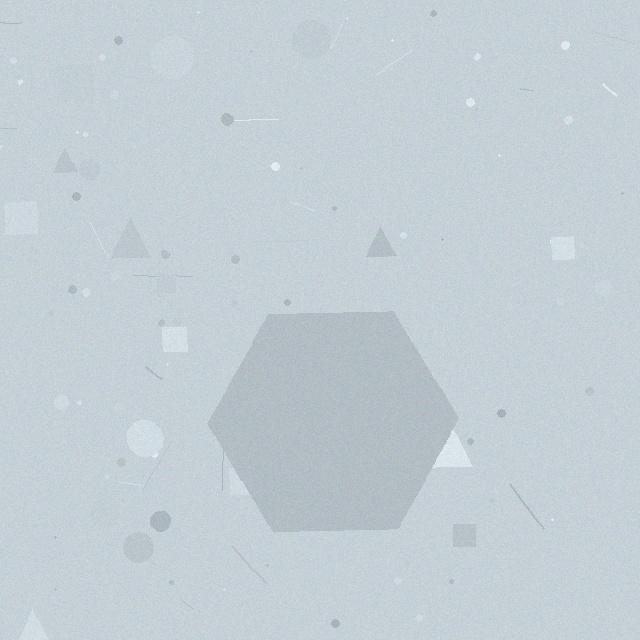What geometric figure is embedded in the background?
A hexagon is embedded in the background.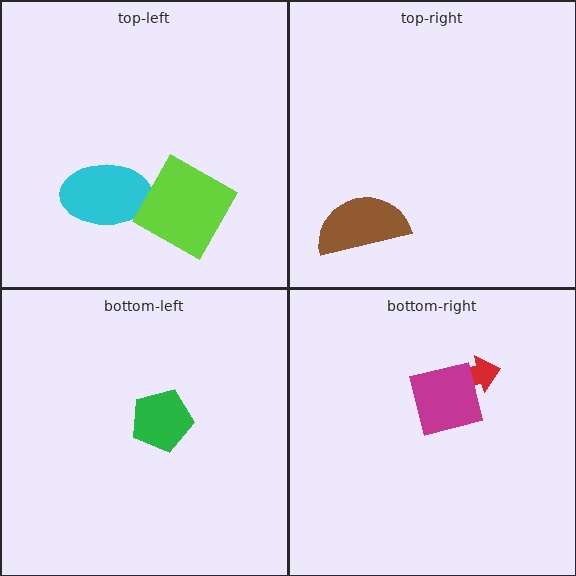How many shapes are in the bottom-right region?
2.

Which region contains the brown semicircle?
The top-right region.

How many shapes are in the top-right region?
1.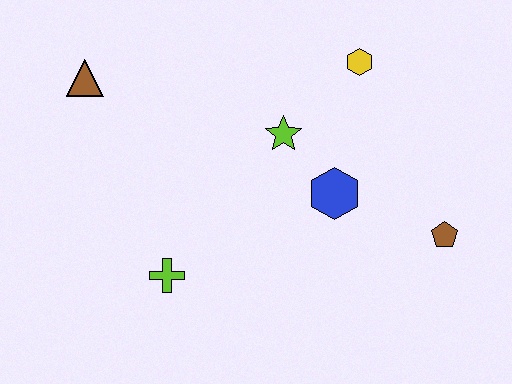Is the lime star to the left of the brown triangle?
No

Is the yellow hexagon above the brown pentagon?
Yes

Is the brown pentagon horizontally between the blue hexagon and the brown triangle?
No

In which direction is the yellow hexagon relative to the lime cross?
The yellow hexagon is above the lime cross.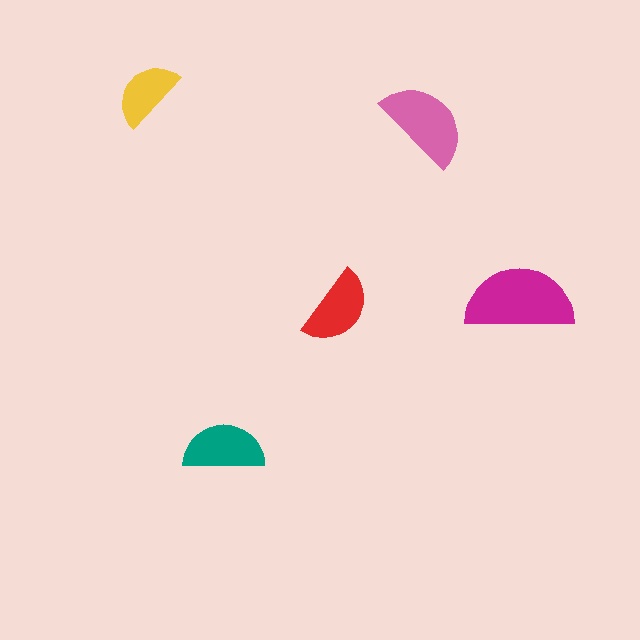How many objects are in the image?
There are 5 objects in the image.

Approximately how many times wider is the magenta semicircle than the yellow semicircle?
About 1.5 times wider.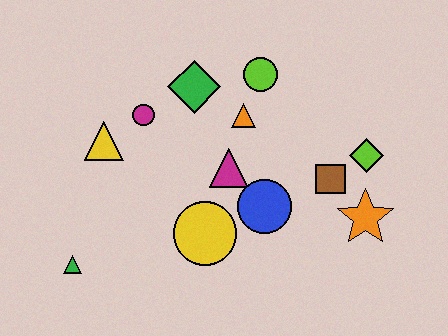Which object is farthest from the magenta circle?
The orange star is farthest from the magenta circle.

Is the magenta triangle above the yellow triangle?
No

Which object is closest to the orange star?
The brown square is closest to the orange star.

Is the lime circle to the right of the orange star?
No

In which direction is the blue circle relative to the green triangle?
The blue circle is to the right of the green triangle.